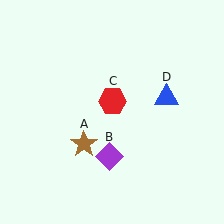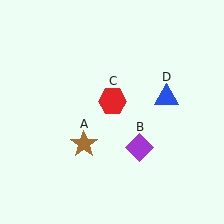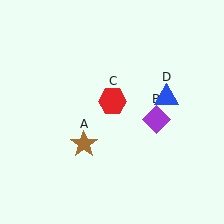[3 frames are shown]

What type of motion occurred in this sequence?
The purple diamond (object B) rotated counterclockwise around the center of the scene.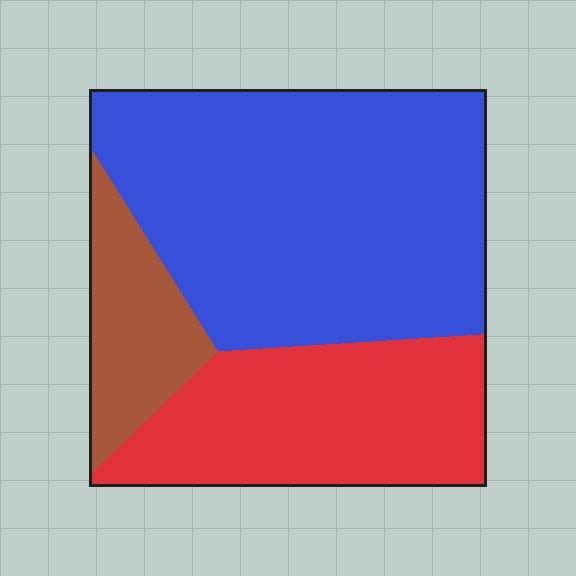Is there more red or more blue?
Blue.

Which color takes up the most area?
Blue, at roughly 55%.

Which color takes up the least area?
Brown, at roughly 15%.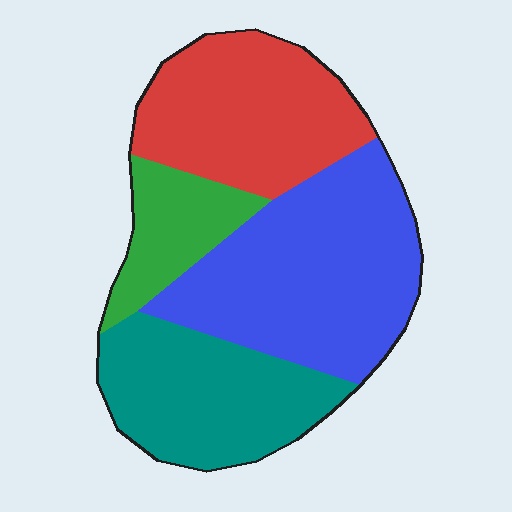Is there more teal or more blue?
Blue.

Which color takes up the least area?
Green, at roughly 10%.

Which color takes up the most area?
Blue, at roughly 35%.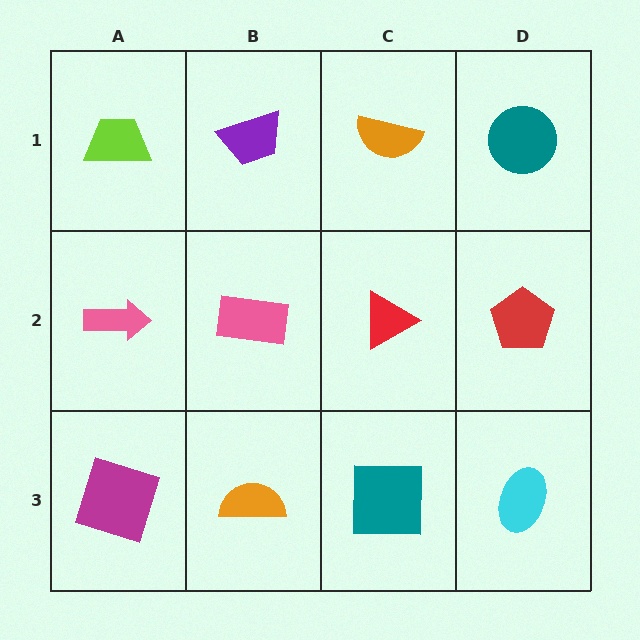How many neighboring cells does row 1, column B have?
3.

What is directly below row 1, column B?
A pink rectangle.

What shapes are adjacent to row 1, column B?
A pink rectangle (row 2, column B), a lime trapezoid (row 1, column A), an orange semicircle (row 1, column C).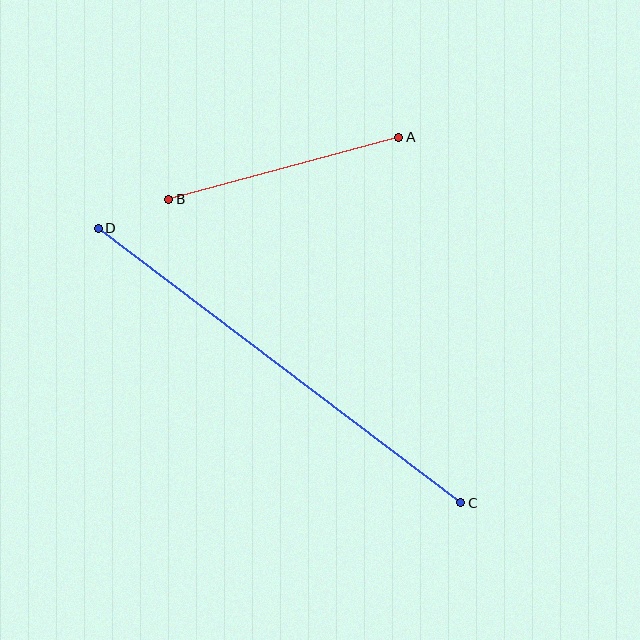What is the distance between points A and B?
The distance is approximately 238 pixels.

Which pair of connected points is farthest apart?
Points C and D are farthest apart.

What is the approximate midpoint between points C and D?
The midpoint is at approximately (279, 366) pixels.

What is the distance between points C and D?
The distance is approximately 454 pixels.